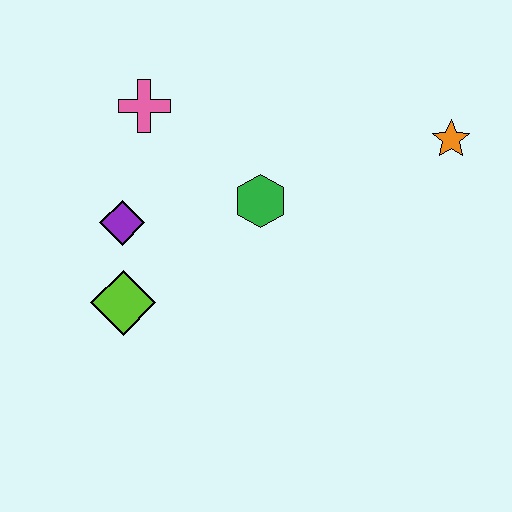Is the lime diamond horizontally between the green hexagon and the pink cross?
No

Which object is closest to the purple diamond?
The lime diamond is closest to the purple diamond.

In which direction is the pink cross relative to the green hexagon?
The pink cross is to the left of the green hexagon.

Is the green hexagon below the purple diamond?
No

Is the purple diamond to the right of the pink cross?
No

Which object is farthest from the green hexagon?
The orange star is farthest from the green hexagon.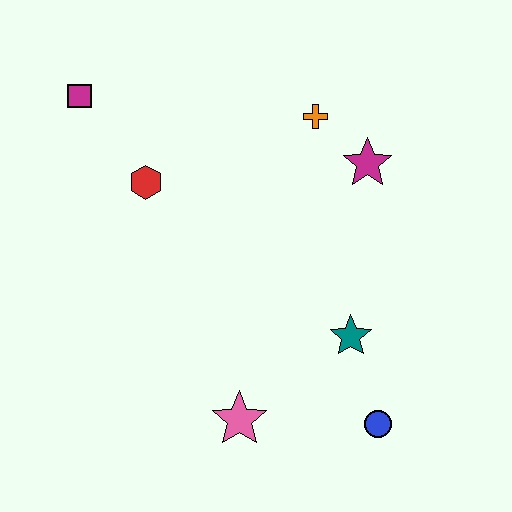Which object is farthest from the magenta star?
The magenta square is farthest from the magenta star.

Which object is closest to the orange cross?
The magenta star is closest to the orange cross.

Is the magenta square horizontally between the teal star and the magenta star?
No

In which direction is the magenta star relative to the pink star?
The magenta star is above the pink star.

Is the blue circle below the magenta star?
Yes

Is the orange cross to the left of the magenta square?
No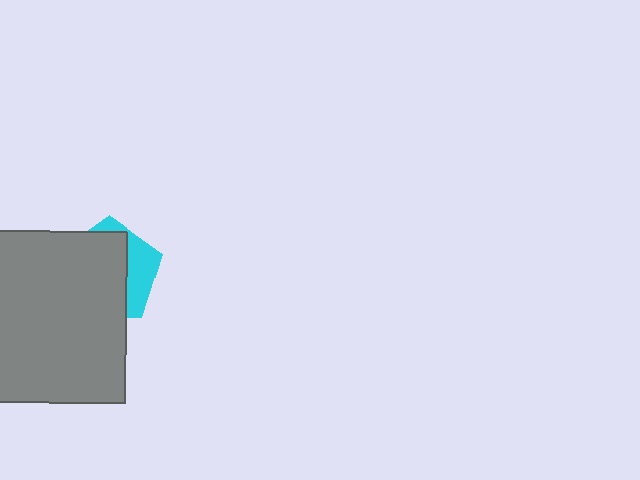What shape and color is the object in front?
The object in front is a gray rectangle.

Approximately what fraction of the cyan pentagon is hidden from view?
Roughly 68% of the cyan pentagon is hidden behind the gray rectangle.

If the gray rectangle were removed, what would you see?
You would see the complete cyan pentagon.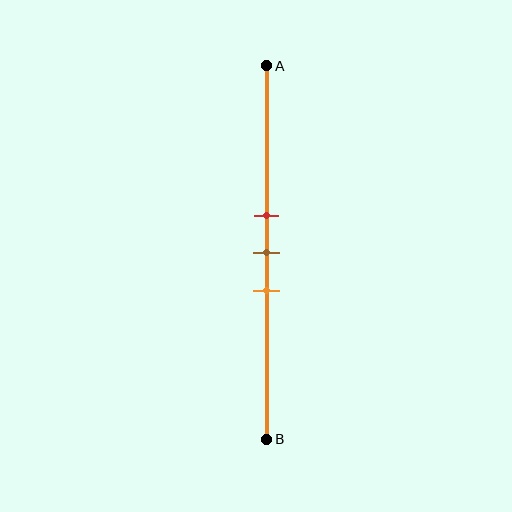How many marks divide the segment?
There are 3 marks dividing the segment.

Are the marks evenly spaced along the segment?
Yes, the marks are approximately evenly spaced.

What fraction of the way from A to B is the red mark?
The red mark is approximately 40% (0.4) of the way from A to B.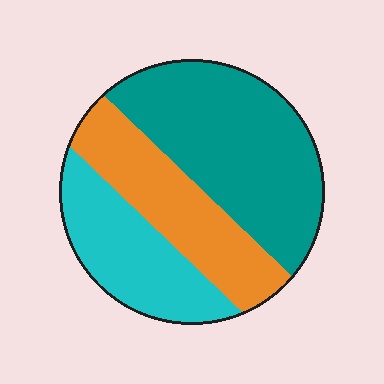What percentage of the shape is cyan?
Cyan covers 26% of the shape.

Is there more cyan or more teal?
Teal.